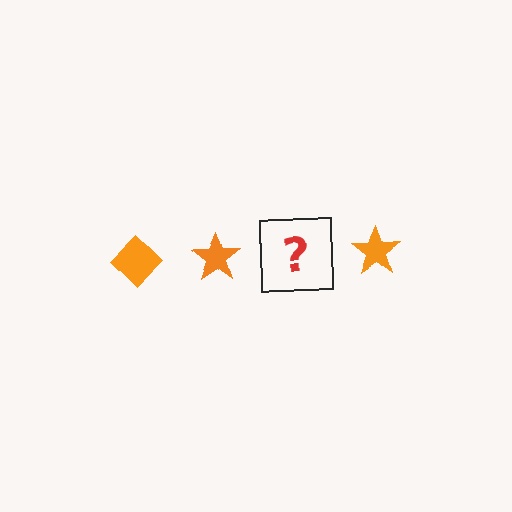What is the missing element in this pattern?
The missing element is an orange diamond.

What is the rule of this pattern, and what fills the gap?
The rule is that the pattern cycles through diamond, star shapes in orange. The gap should be filled with an orange diamond.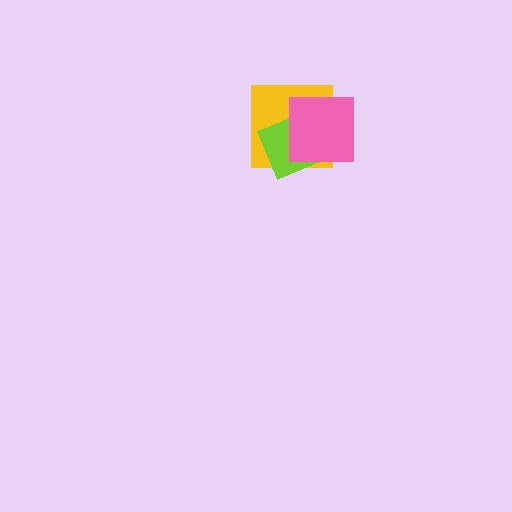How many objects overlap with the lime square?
2 objects overlap with the lime square.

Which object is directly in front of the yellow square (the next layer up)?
The lime square is directly in front of the yellow square.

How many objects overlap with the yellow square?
2 objects overlap with the yellow square.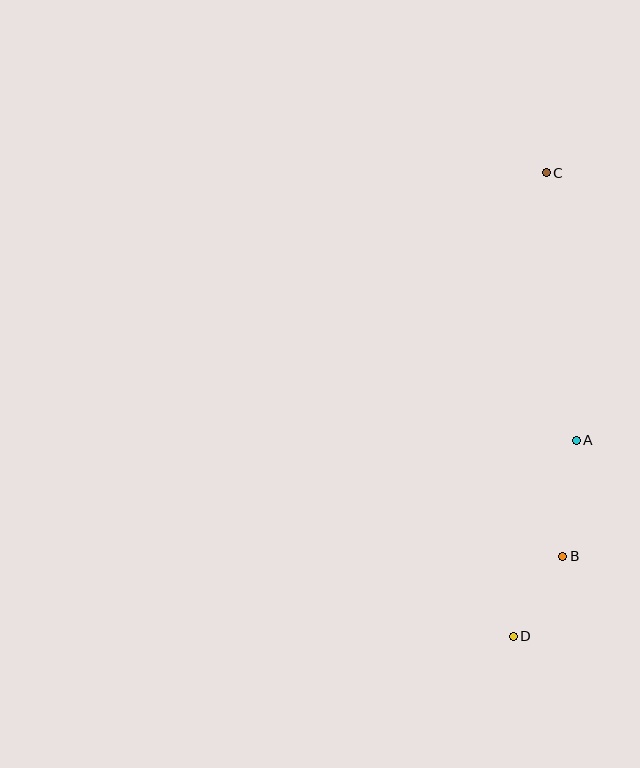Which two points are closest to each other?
Points B and D are closest to each other.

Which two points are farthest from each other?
Points C and D are farthest from each other.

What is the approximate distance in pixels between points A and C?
The distance between A and C is approximately 269 pixels.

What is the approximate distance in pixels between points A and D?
The distance between A and D is approximately 206 pixels.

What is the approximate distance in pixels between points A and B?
The distance between A and B is approximately 117 pixels.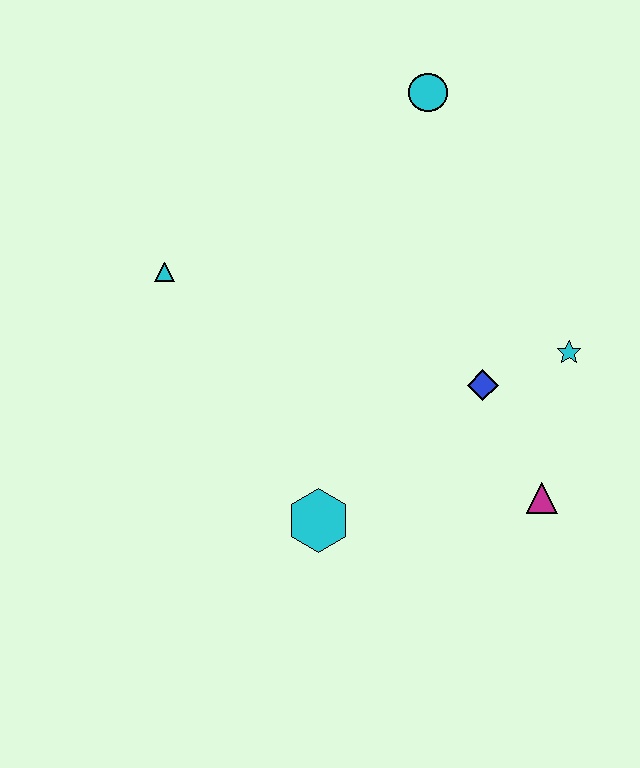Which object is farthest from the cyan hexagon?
The cyan circle is farthest from the cyan hexagon.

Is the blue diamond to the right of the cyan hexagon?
Yes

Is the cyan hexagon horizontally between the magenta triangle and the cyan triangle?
Yes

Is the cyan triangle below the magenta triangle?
No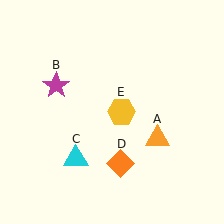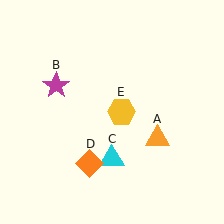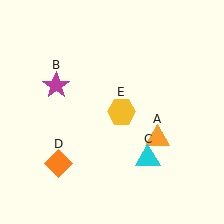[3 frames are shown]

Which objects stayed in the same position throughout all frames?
Orange triangle (object A) and magenta star (object B) and yellow hexagon (object E) remained stationary.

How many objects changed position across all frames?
2 objects changed position: cyan triangle (object C), orange diamond (object D).